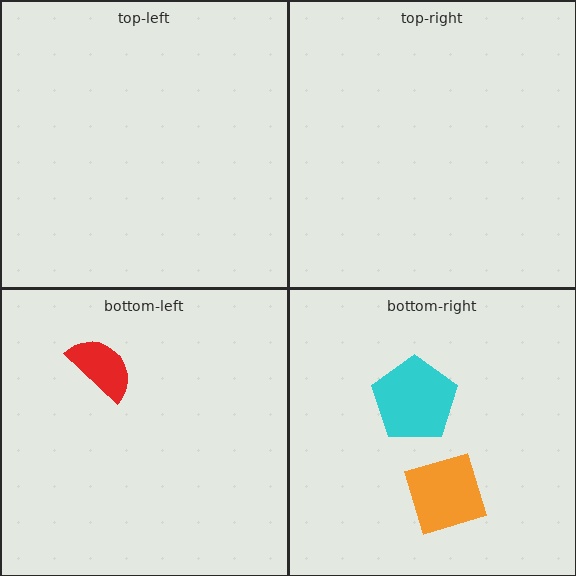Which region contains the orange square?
The bottom-right region.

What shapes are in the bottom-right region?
The cyan pentagon, the orange square.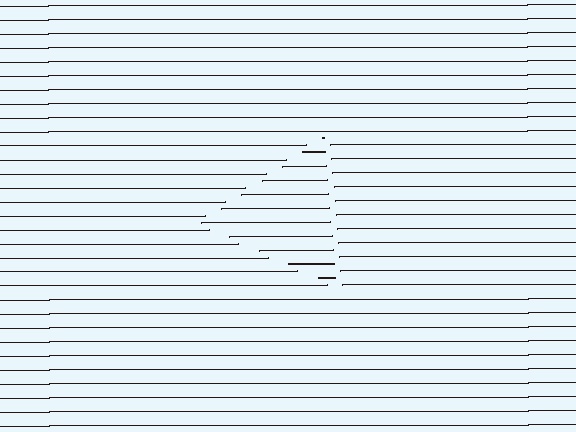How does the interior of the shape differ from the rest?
The interior of the shape contains the same grating, shifted by half a period — the contour is defined by the phase discontinuity where line-ends from the inner and outer gratings abut.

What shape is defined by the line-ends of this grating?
An illusory triangle. The interior of the shape contains the same grating, shifted by half a period — the contour is defined by the phase discontinuity where line-ends from the inner and outer gratings abut.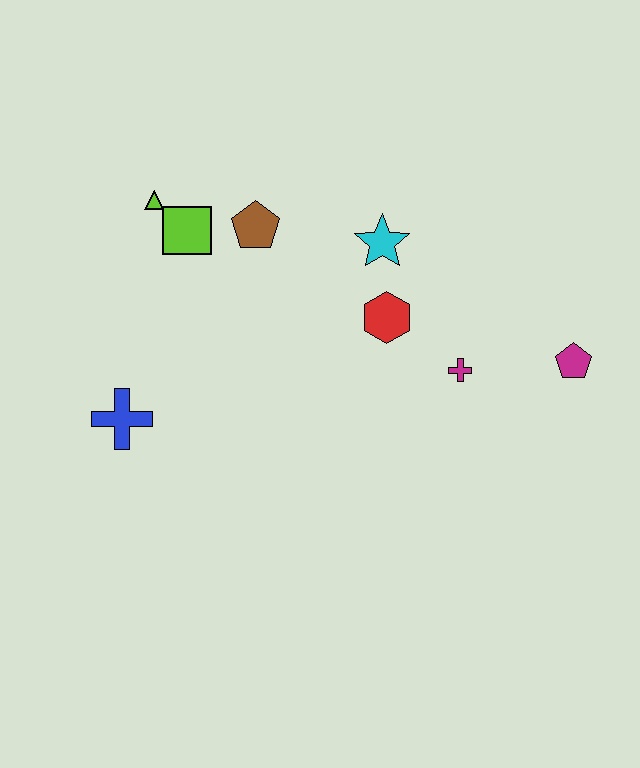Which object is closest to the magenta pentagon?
The magenta cross is closest to the magenta pentagon.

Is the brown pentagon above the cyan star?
Yes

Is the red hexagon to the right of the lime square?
Yes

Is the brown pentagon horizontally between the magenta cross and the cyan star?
No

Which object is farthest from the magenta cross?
The lime triangle is farthest from the magenta cross.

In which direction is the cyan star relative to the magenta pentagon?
The cyan star is to the left of the magenta pentagon.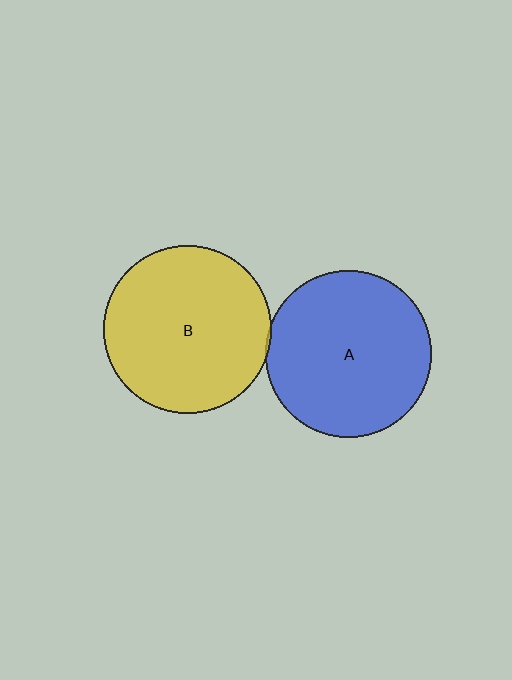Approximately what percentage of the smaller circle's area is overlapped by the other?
Approximately 5%.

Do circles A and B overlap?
Yes.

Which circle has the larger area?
Circle B (yellow).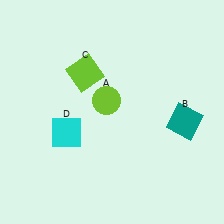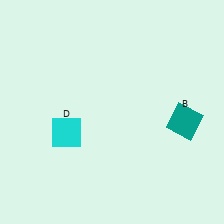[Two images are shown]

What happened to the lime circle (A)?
The lime circle (A) was removed in Image 2. It was in the top-left area of Image 1.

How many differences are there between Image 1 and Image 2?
There are 2 differences between the two images.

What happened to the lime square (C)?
The lime square (C) was removed in Image 2. It was in the top-left area of Image 1.